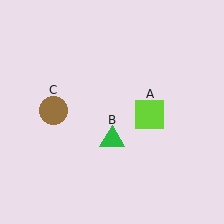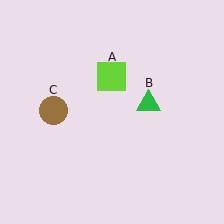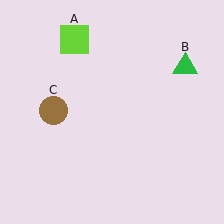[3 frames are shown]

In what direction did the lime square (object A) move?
The lime square (object A) moved up and to the left.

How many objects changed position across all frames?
2 objects changed position: lime square (object A), green triangle (object B).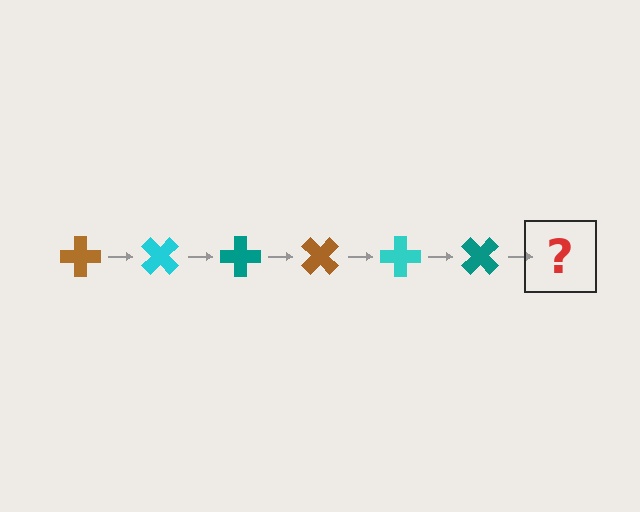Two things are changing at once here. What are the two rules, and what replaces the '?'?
The two rules are that it rotates 45 degrees each step and the color cycles through brown, cyan, and teal. The '?' should be a brown cross, rotated 270 degrees from the start.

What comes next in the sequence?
The next element should be a brown cross, rotated 270 degrees from the start.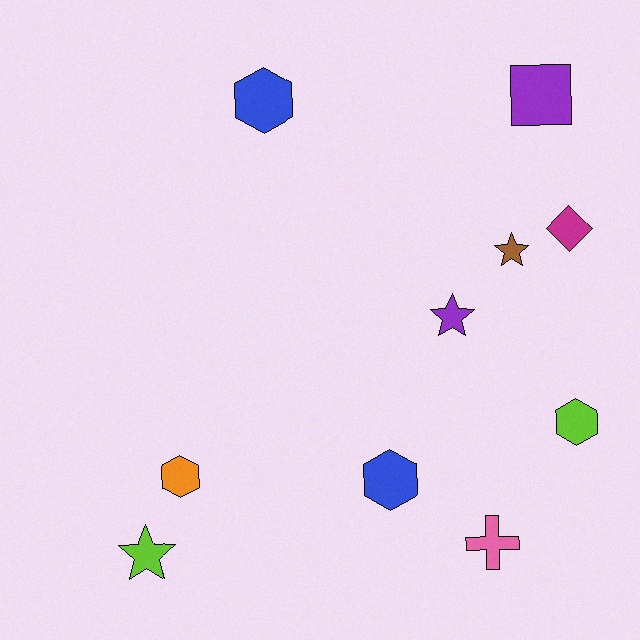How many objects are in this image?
There are 10 objects.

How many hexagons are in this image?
There are 4 hexagons.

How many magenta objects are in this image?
There is 1 magenta object.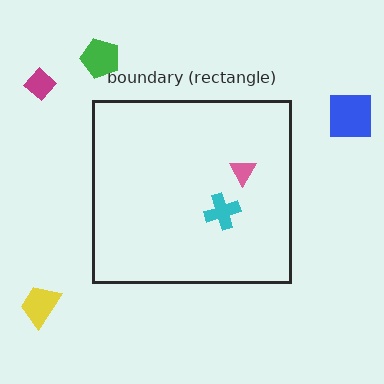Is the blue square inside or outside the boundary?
Outside.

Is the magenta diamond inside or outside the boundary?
Outside.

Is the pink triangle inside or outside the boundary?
Inside.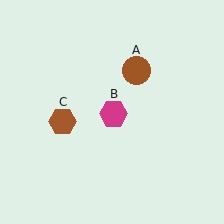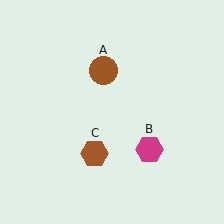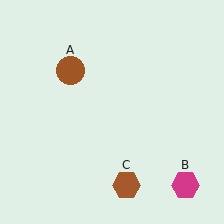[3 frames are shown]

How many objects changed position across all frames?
3 objects changed position: brown circle (object A), magenta hexagon (object B), brown hexagon (object C).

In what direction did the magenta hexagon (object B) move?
The magenta hexagon (object B) moved down and to the right.